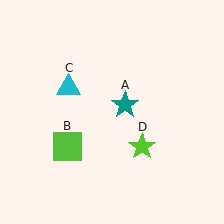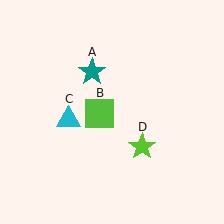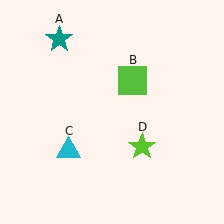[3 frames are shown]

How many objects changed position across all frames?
3 objects changed position: teal star (object A), lime square (object B), cyan triangle (object C).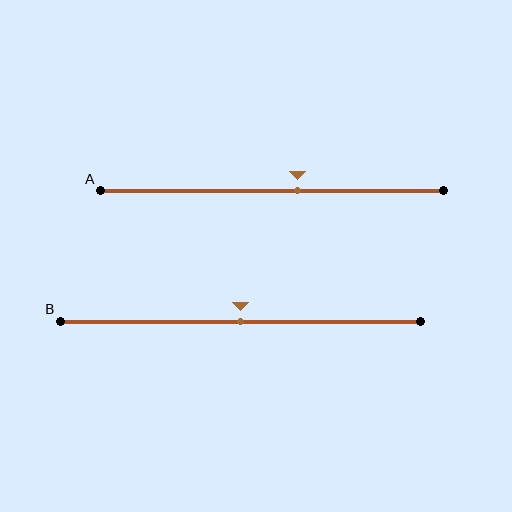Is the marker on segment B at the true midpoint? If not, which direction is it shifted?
Yes, the marker on segment B is at the true midpoint.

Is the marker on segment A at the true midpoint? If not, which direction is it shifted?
No, the marker on segment A is shifted to the right by about 7% of the segment length.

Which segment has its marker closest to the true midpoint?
Segment B has its marker closest to the true midpoint.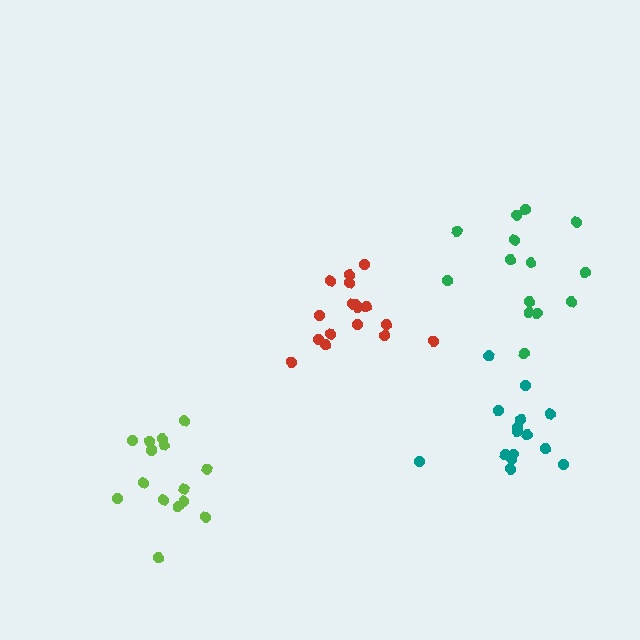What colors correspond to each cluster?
The clusters are colored: lime, green, red, teal.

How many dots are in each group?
Group 1: 15 dots, Group 2: 14 dots, Group 3: 17 dots, Group 4: 16 dots (62 total).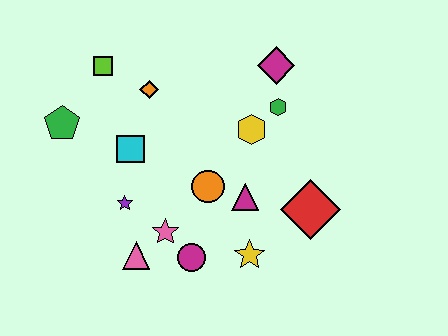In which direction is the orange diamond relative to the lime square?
The orange diamond is to the right of the lime square.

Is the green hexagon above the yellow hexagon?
Yes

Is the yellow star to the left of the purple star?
No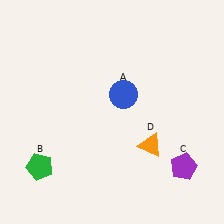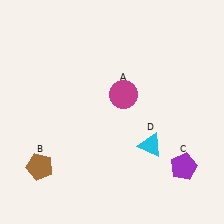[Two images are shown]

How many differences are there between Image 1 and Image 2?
There are 3 differences between the two images.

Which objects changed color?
A changed from blue to magenta. B changed from green to brown. D changed from orange to cyan.